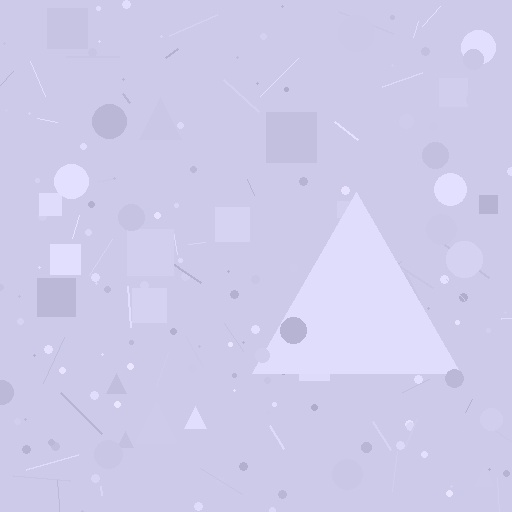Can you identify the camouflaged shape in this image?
The camouflaged shape is a triangle.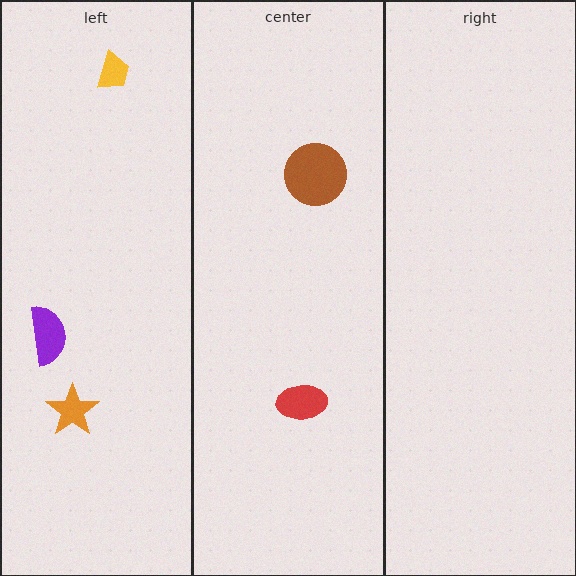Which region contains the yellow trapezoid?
The left region.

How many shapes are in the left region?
3.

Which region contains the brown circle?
The center region.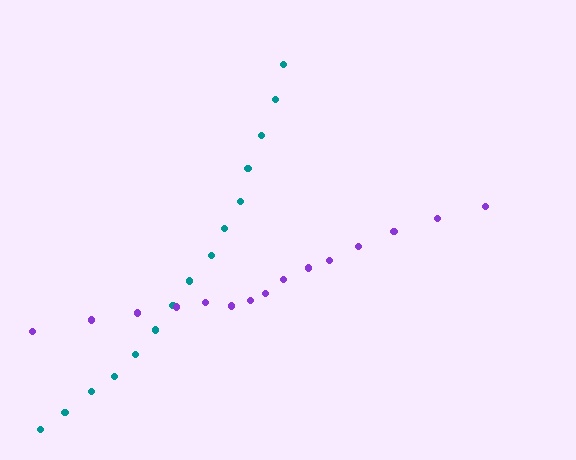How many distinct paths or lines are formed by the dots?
There are 2 distinct paths.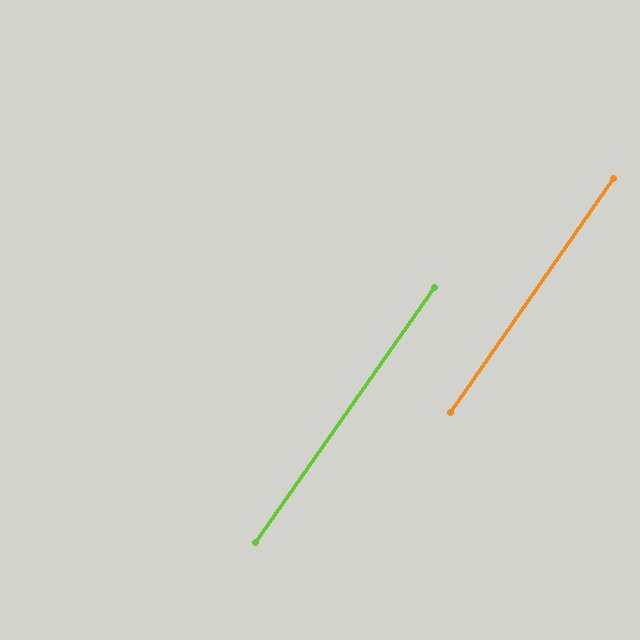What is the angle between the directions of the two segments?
Approximately 0 degrees.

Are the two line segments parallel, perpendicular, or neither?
Parallel — their directions differ by only 0.3°.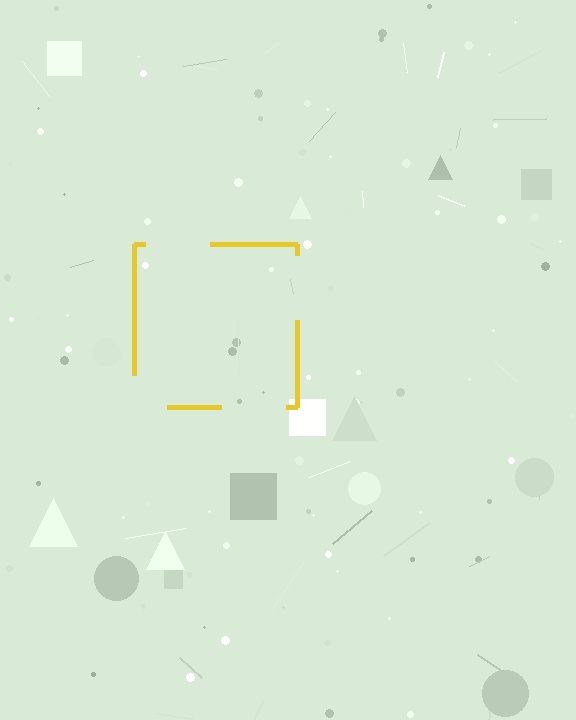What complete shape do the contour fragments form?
The contour fragments form a square.